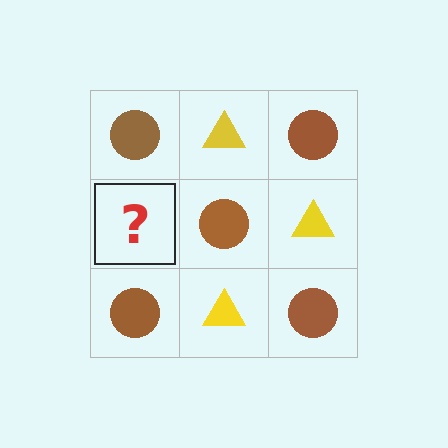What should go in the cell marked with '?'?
The missing cell should contain a yellow triangle.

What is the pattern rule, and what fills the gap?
The rule is that it alternates brown circle and yellow triangle in a checkerboard pattern. The gap should be filled with a yellow triangle.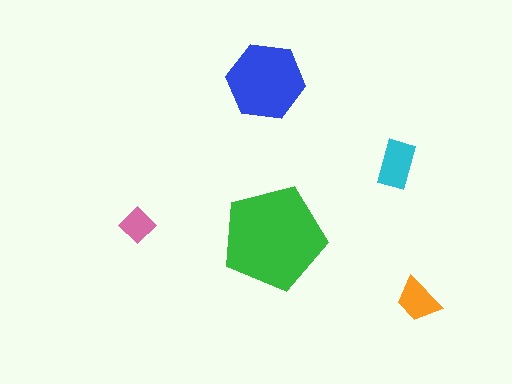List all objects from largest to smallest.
The green pentagon, the blue hexagon, the cyan rectangle, the orange trapezoid, the pink diamond.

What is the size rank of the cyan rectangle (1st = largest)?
3rd.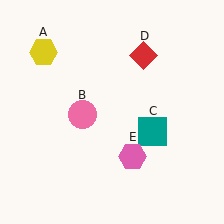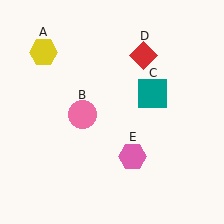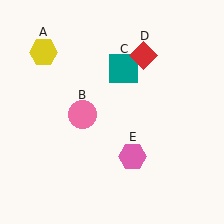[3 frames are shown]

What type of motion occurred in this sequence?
The teal square (object C) rotated counterclockwise around the center of the scene.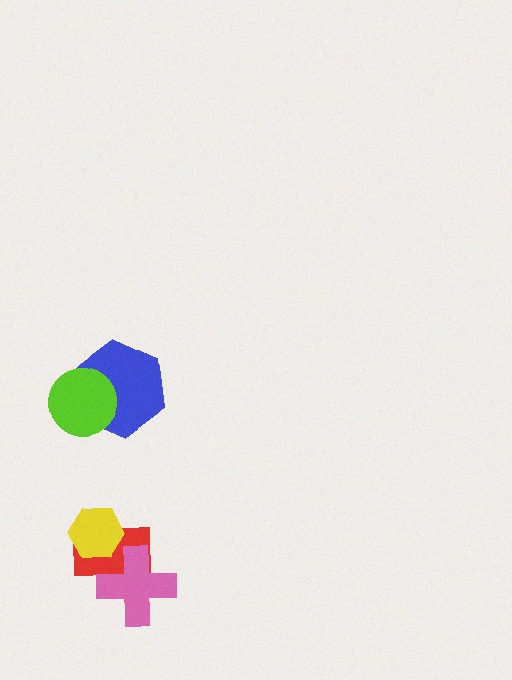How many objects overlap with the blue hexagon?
1 object overlaps with the blue hexagon.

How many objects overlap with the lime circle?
1 object overlaps with the lime circle.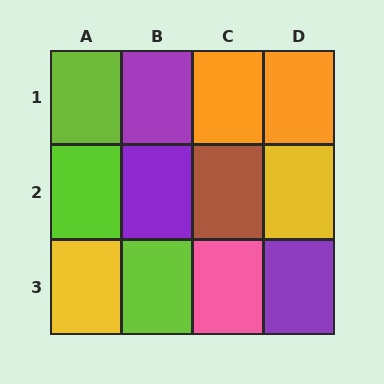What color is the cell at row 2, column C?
Brown.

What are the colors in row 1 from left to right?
Lime, purple, orange, orange.